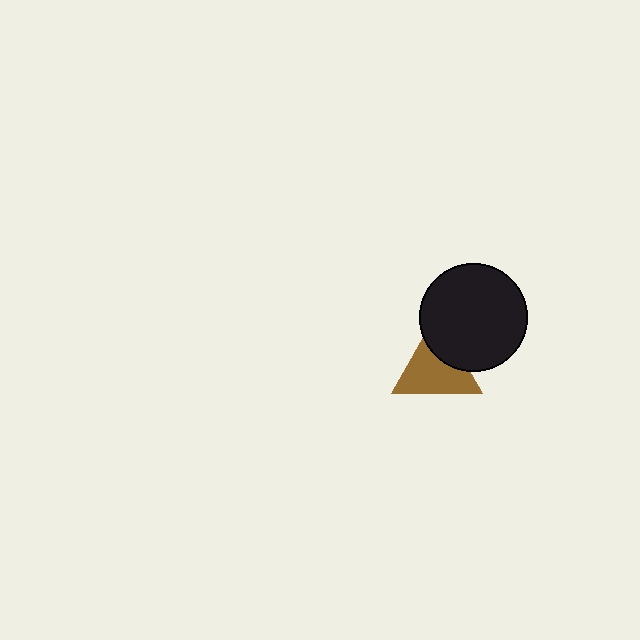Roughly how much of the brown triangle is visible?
Most of it is visible (roughly 69%).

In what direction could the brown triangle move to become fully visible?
The brown triangle could move toward the lower-left. That would shift it out from behind the black circle entirely.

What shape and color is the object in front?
The object in front is a black circle.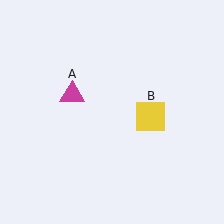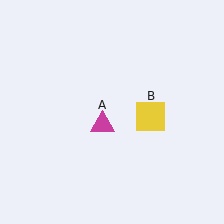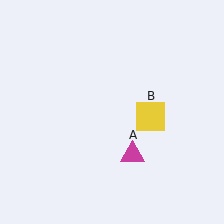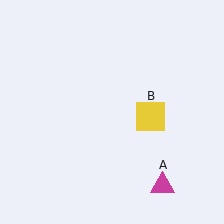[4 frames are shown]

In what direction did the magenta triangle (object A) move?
The magenta triangle (object A) moved down and to the right.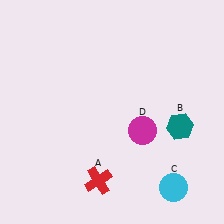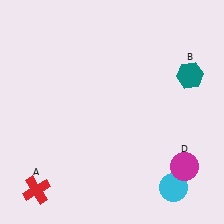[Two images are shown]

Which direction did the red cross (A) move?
The red cross (A) moved left.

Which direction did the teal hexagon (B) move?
The teal hexagon (B) moved up.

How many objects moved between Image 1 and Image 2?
3 objects moved between the two images.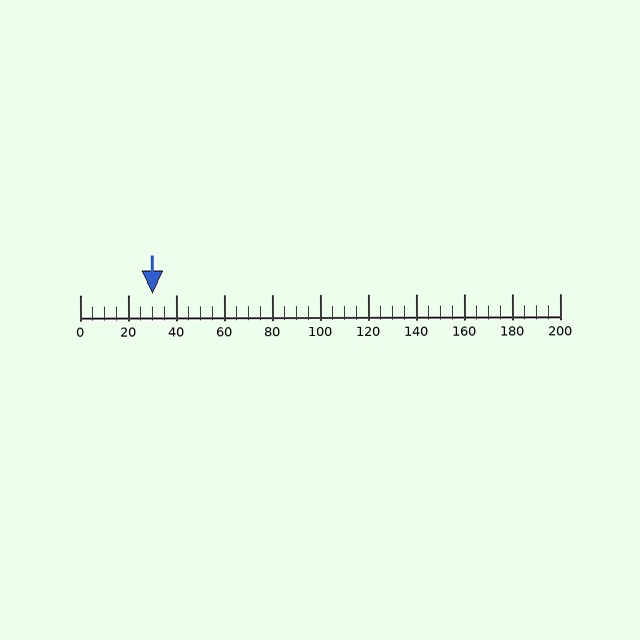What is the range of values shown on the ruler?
The ruler shows values from 0 to 200.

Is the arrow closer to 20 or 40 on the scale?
The arrow is closer to 40.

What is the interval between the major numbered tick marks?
The major tick marks are spaced 20 units apart.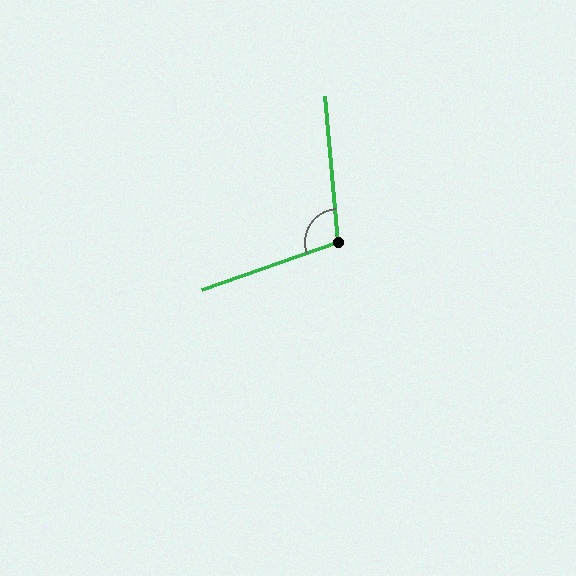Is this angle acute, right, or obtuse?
It is obtuse.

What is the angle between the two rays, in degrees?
Approximately 104 degrees.